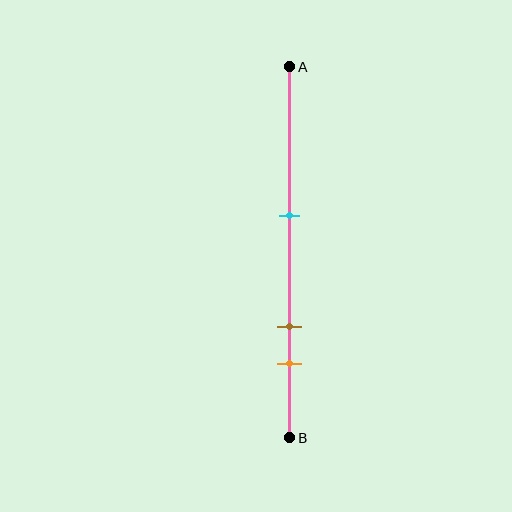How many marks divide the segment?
There are 3 marks dividing the segment.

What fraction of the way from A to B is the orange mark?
The orange mark is approximately 80% (0.8) of the way from A to B.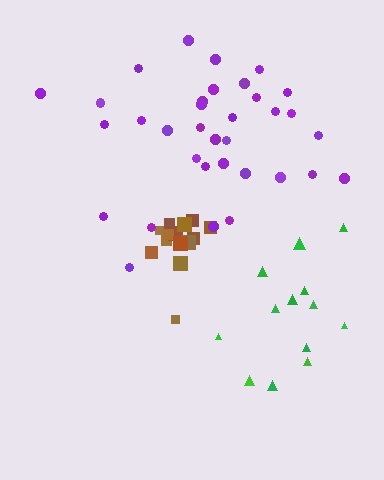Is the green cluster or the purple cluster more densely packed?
Purple.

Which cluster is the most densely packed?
Brown.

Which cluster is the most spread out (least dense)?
Green.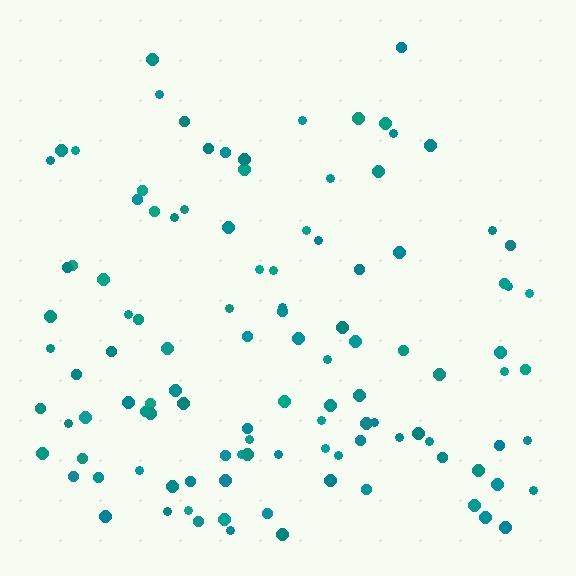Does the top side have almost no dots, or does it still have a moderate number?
Still a moderate number, just noticeably fewer than the bottom.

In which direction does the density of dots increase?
From top to bottom, with the bottom side densest.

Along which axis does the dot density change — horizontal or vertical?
Vertical.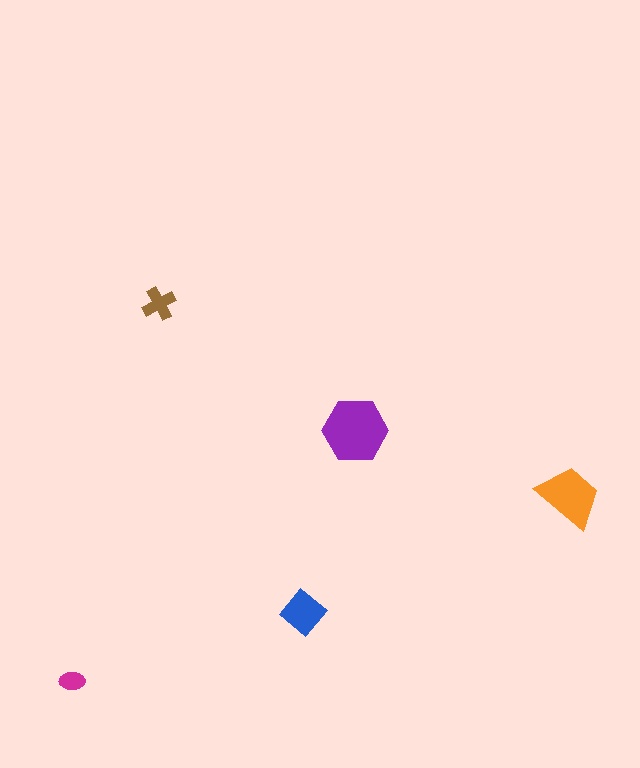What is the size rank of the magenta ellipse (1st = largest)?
5th.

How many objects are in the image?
There are 5 objects in the image.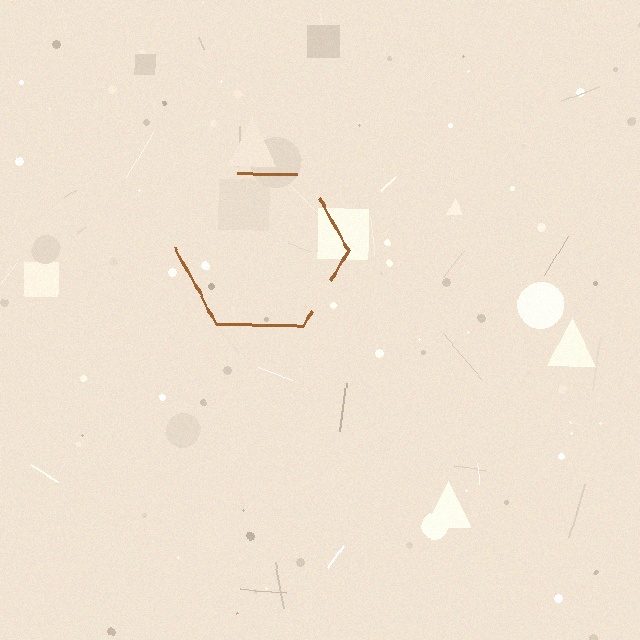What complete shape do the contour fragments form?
The contour fragments form a hexagon.